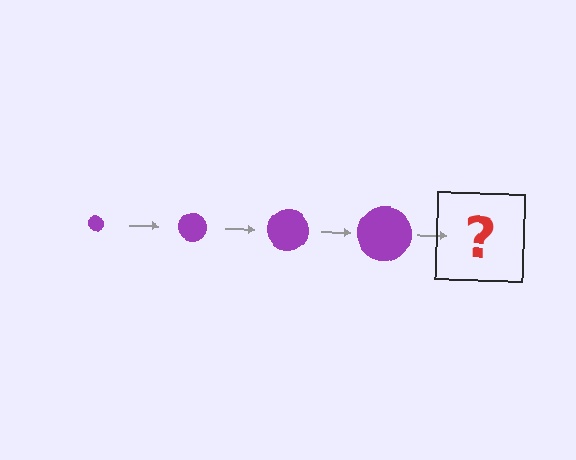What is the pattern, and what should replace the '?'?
The pattern is that the circle gets progressively larger each step. The '?' should be a purple circle, larger than the previous one.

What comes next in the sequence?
The next element should be a purple circle, larger than the previous one.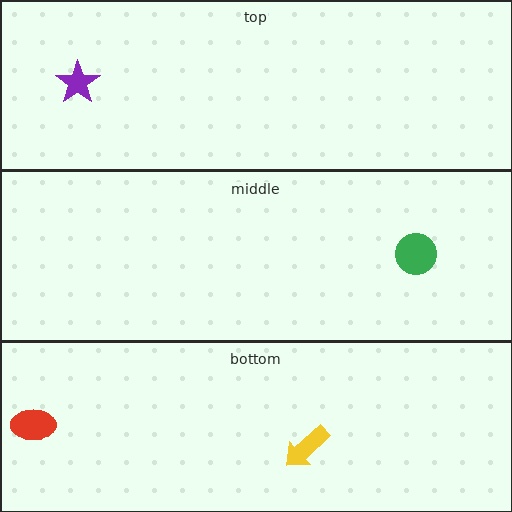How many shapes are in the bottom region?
2.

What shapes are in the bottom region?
The red ellipse, the yellow arrow.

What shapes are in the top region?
The purple star.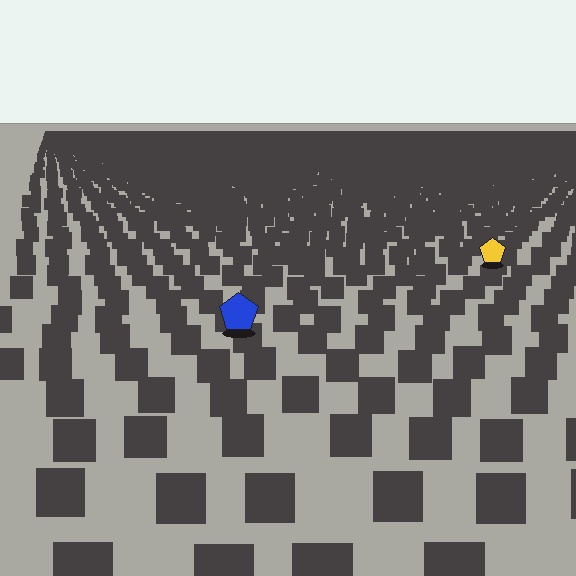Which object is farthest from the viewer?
The yellow pentagon is farthest from the viewer. It appears smaller and the ground texture around it is denser.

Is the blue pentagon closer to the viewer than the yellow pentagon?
Yes. The blue pentagon is closer — you can tell from the texture gradient: the ground texture is coarser near it.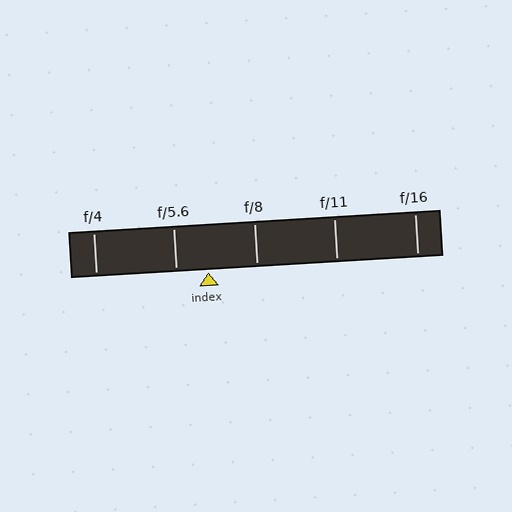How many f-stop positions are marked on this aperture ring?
There are 5 f-stop positions marked.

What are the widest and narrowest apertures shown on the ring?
The widest aperture shown is f/4 and the narrowest is f/16.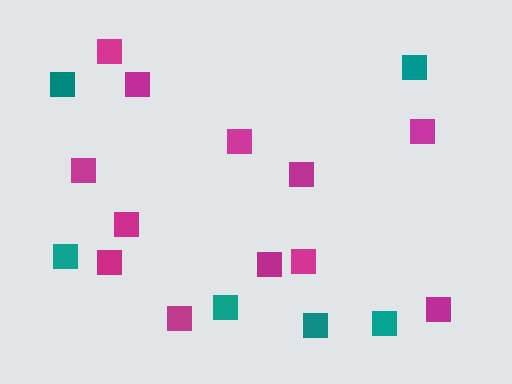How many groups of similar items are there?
There are 2 groups: one group of magenta squares (12) and one group of teal squares (6).